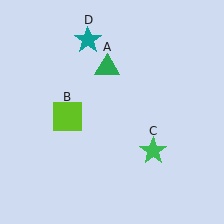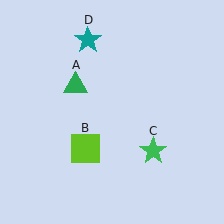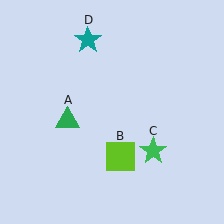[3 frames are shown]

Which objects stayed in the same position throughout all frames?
Green star (object C) and teal star (object D) remained stationary.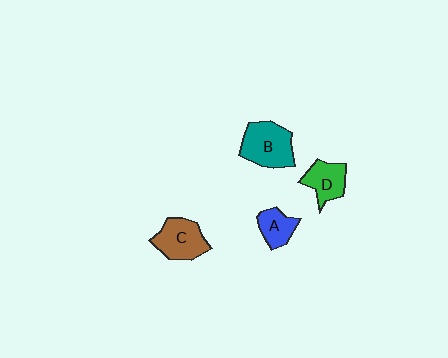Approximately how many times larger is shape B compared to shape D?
Approximately 1.4 times.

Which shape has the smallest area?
Shape A (blue).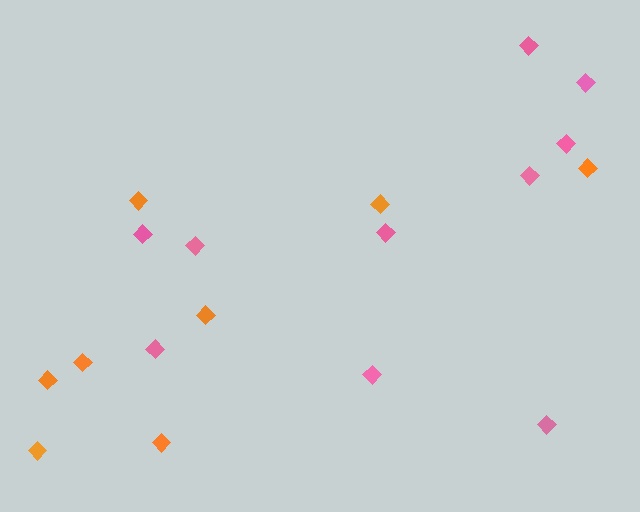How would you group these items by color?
There are 2 groups: one group of pink diamonds (10) and one group of orange diamonds (8).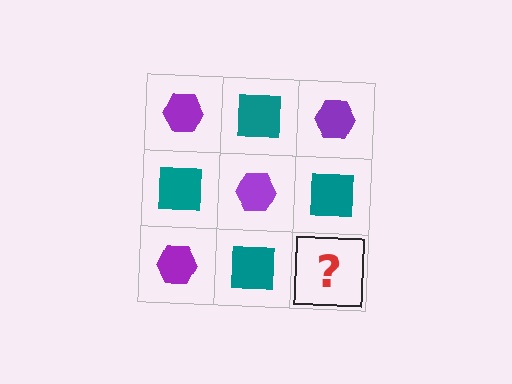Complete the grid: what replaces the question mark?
The question mark should be replaced with a purple hexagon.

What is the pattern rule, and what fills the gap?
The rule is that it alternates purple hexagon and teal square in a checkerboard pattern. The gap should be filled with a purple hexagon.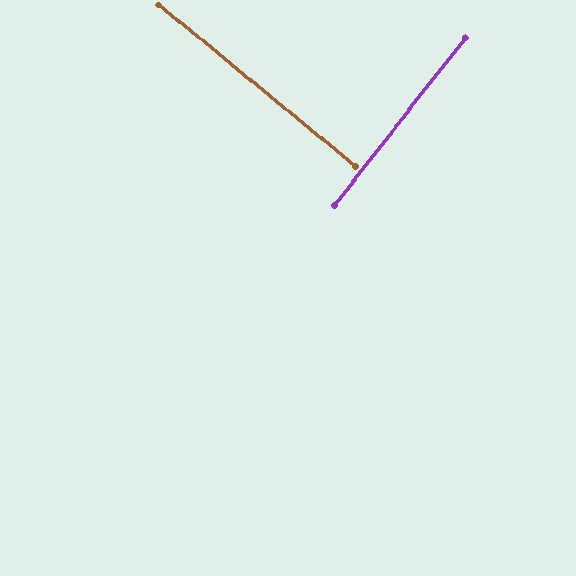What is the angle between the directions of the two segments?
Approximately 88 degrees.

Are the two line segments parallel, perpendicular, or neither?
Perpendicular — they meet at approximately 88°.